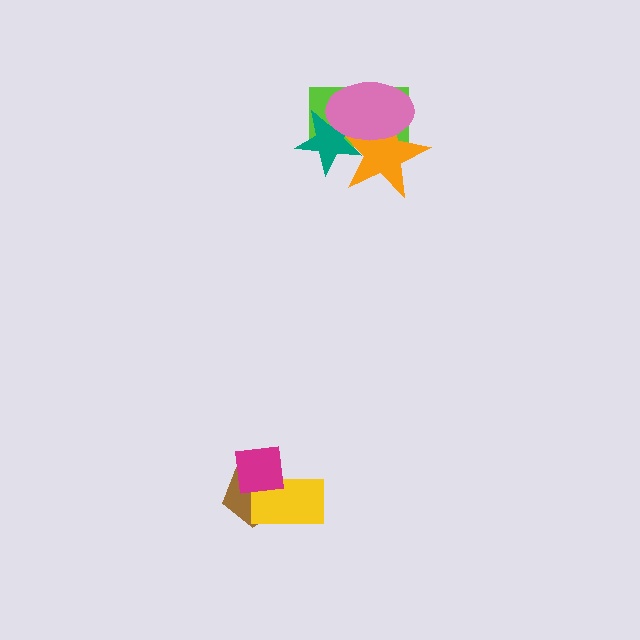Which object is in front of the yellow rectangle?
The magenta square is in front of the yellow rectangle.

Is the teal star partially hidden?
Yes, it is partially covered by another shape.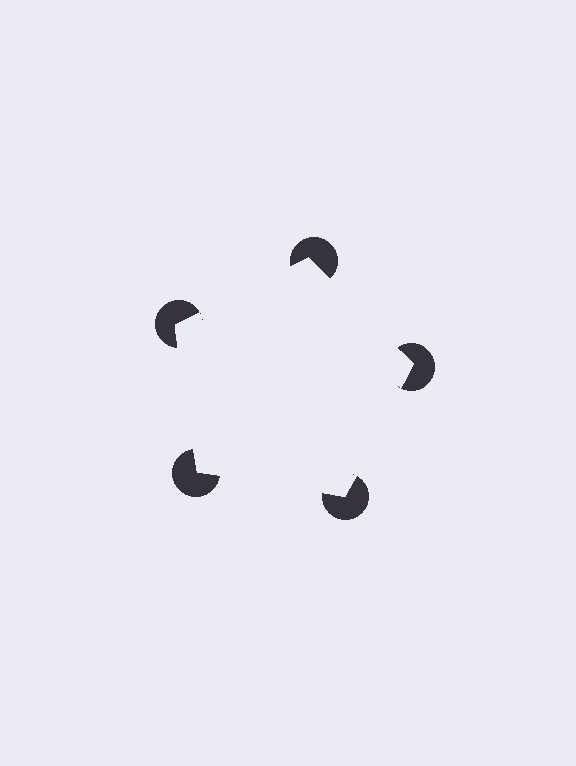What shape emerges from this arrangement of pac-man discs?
An illusory pentagon — its edges are inferred from the aligned wedge cuts in the pac-man discs, not physically drawn.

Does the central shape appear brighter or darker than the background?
It typically appears slightly brighter than the background, even though no actual brightness change is drawn.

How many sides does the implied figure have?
5 sides.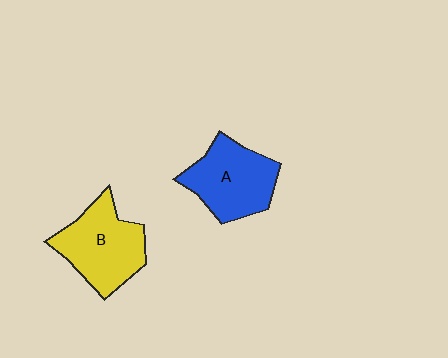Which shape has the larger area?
Shape B (yellow).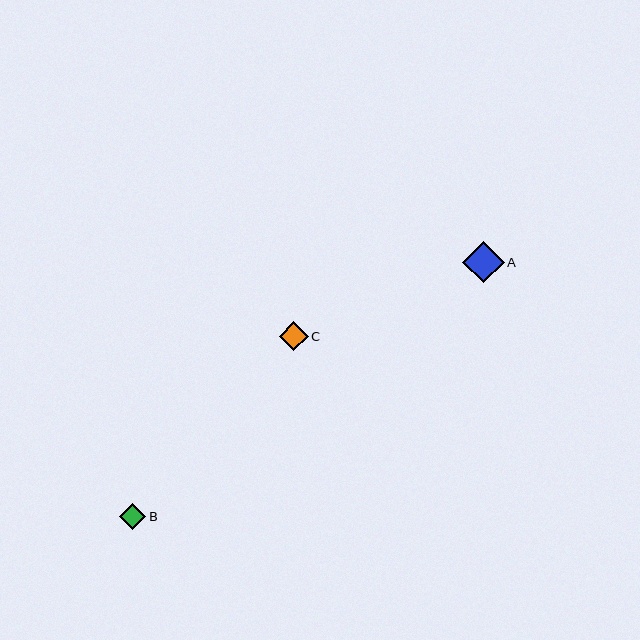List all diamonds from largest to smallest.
From largest to smallest: A, C, B.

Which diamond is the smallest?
Diamond B is the smallest with a size of approximately 26 pixels.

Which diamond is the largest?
Diamond A is the largest with a size of approximately 42 pixels.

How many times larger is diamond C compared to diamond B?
Diamond C is approximately 1.1 times the size of diamond B.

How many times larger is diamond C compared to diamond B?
Diamond C is approximately 1.1 times the size of diamond B.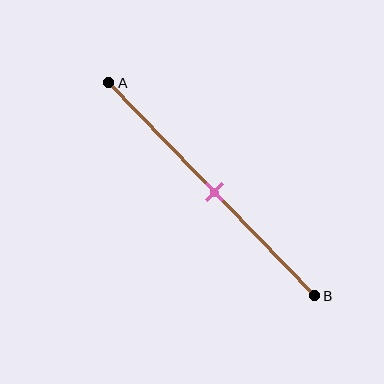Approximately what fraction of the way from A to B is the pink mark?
The pink mark is approximately 50% of the way from A to B.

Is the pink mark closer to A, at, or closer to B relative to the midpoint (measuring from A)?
The pink mark is approximately at the midpoint of segment AB.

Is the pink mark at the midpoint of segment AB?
Yes, the mark is approximately at the midpoint.